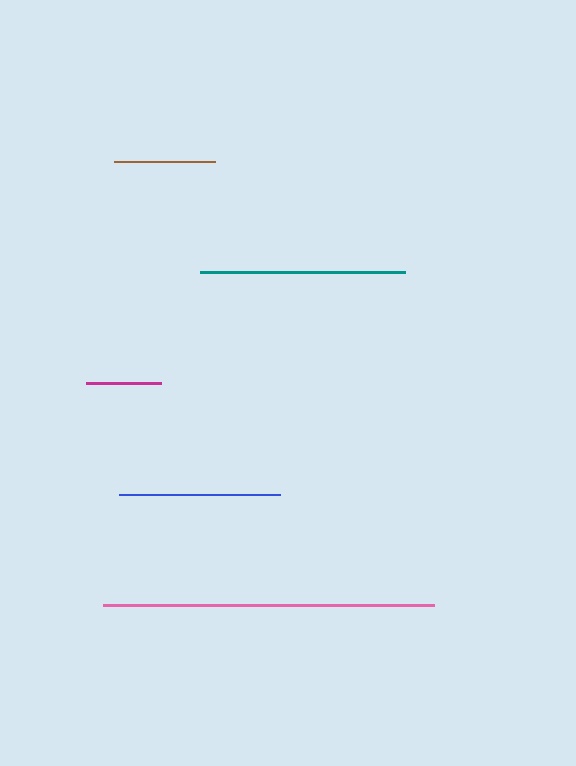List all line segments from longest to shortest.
From longest to shortest: pink, teal, blue, brown, magenta.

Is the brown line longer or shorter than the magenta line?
The brown line is longer than the magenta line.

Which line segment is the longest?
The pink line is the longest at approximately 331 pixels.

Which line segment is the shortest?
The magenta line is the shortest at approximately 75 pixels.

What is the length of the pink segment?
The pink segment is approximately 331 pixels long.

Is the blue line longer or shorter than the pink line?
The pink line is longer than the blue line.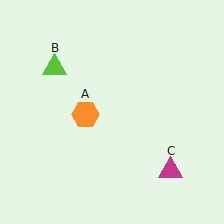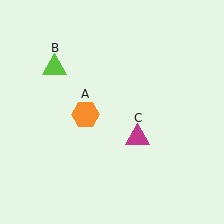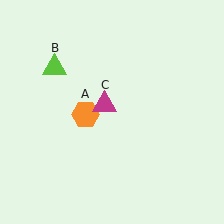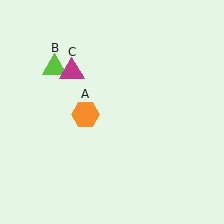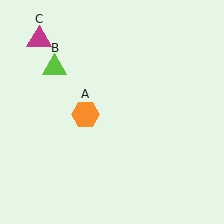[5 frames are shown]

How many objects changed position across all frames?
1 object changed position: magenta triangle (object C).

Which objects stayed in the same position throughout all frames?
Orange hexagon (object A) and lime triangle (object B) remained stationary.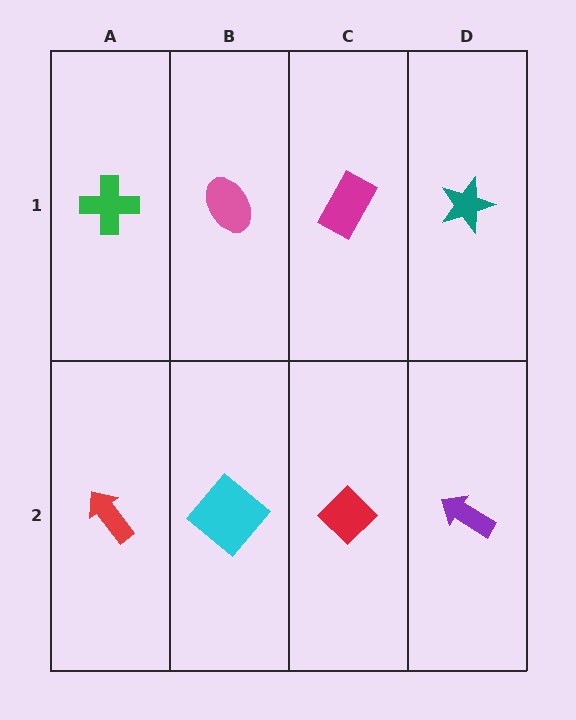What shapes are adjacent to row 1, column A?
A red arrow (row 2, column A), a pink ellipse (row 1, column B).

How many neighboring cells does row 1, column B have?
3.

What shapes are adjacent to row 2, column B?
A pink ellipse (row 1, column B), a red arrow (row 2, column A), a red diamond (row 2, column C).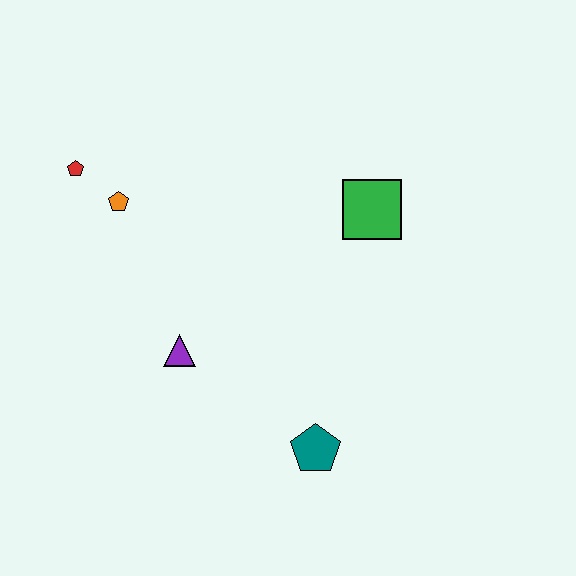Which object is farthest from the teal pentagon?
The red pentagon is farthest from the teal pentagon.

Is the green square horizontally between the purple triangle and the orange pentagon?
No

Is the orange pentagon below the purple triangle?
No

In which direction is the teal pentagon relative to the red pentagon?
The teal pentagon is below the red pentagon.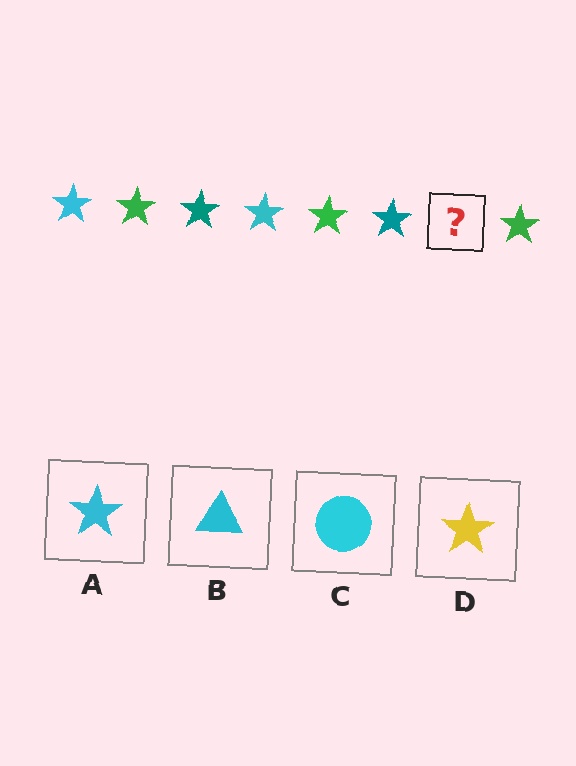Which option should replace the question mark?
Option A.